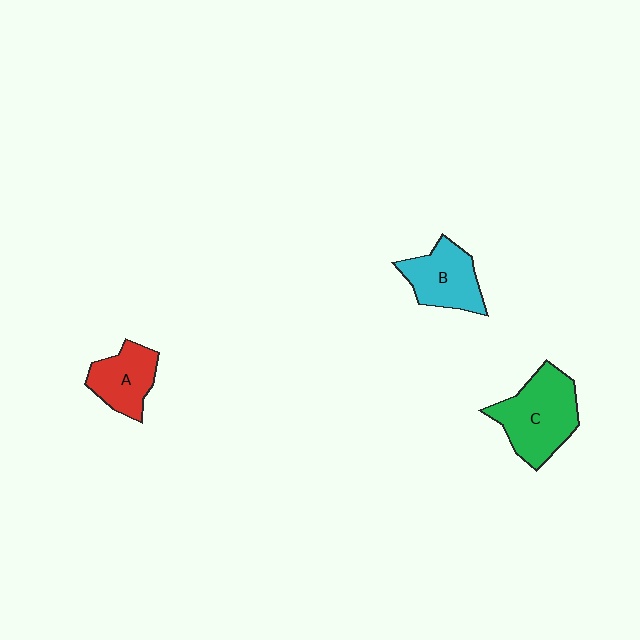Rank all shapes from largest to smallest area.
From largest to smallest: C (green), B (cyan), A (red).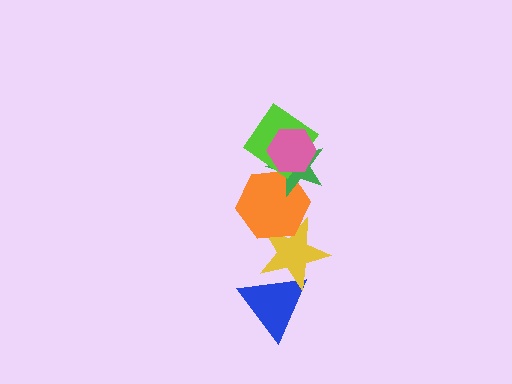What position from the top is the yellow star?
The yellow star is 5th from the top.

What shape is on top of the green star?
The lime diamond is on top of the green star.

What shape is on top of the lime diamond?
The pink hexagon is on top of the lime diamond.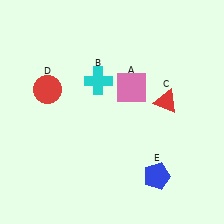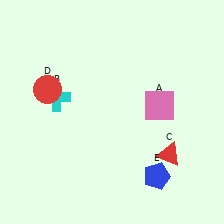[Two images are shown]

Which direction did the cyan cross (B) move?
The cyan cross (B) moved left.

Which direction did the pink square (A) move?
The pink square (A) moved right.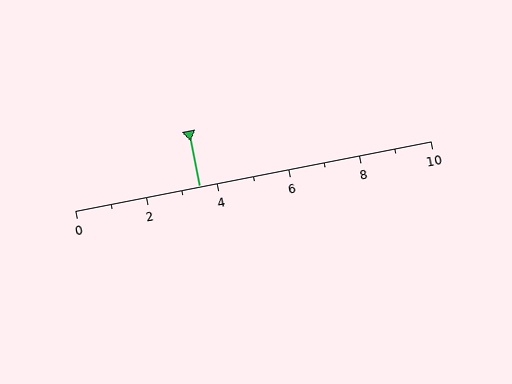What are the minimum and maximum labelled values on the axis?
The axis runs from 0 to 10.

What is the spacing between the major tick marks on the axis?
The major ticks are spaced 2 apart.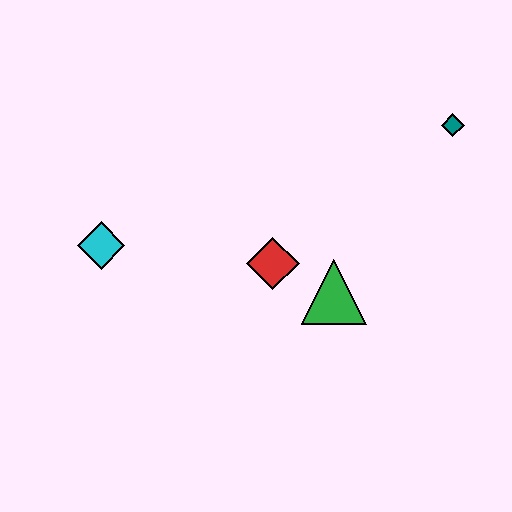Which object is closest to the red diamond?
The green triangle is closest to the red diamond.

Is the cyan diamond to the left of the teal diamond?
Yes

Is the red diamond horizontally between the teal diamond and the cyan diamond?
Yes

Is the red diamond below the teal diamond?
Yes